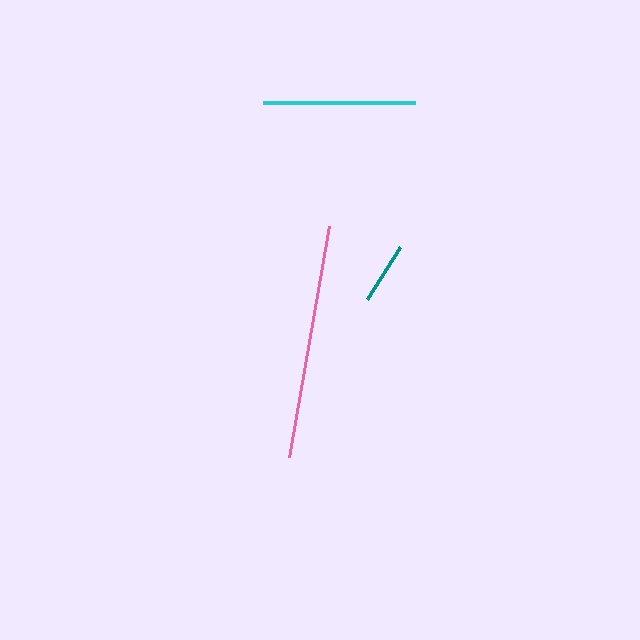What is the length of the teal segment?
The teal segment is approximately 62 pixels long.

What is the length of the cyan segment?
The cyan segment is approximately 153 pixels long.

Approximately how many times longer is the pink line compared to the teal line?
The pink line is approximately 3.8 times the length of the teal line.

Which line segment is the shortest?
The teal line is the shortest at approximately 62 pixels.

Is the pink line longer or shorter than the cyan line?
The pink line is longer than the cyan line.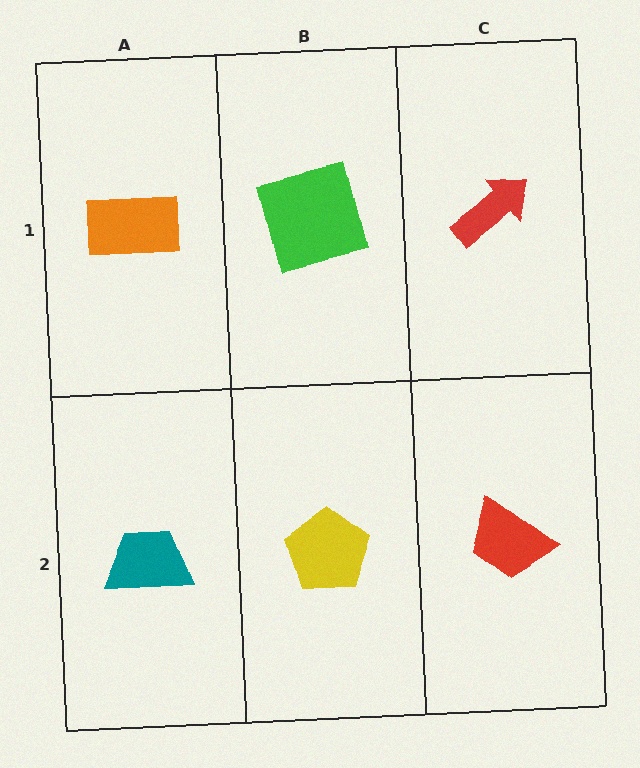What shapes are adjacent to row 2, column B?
A green square (row 1, column B), a teal trapezoid (row 2, column A), a red trapezoid (row 2, column C).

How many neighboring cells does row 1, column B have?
3.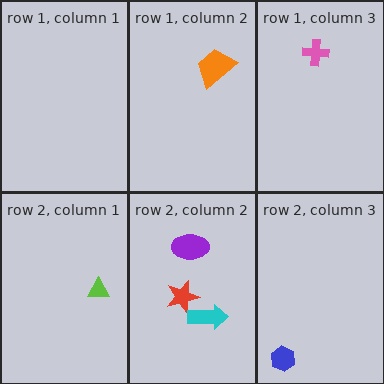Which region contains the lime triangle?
The row 2, column 1 region.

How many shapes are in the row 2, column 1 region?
1.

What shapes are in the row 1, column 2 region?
The orange trapezoid.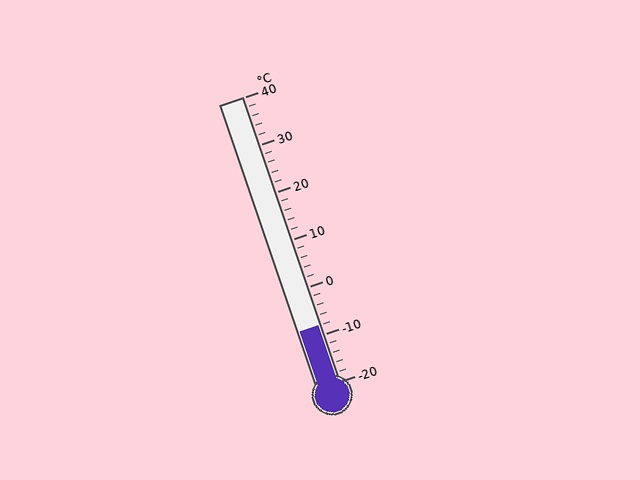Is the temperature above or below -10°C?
The temperature is above -10°C.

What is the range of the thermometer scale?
The thermometer scale ranges from -20°C to 40°C.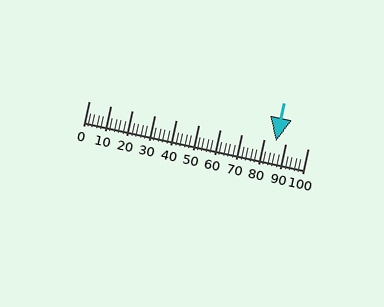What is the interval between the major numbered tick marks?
The major tick marks are spaced 10 units apart.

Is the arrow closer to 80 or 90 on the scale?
The arrow is closer to 90.